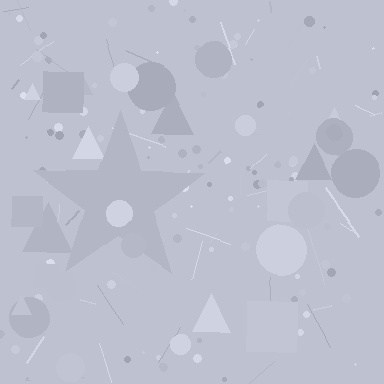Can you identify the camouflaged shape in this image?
The camouflaged shape is a star.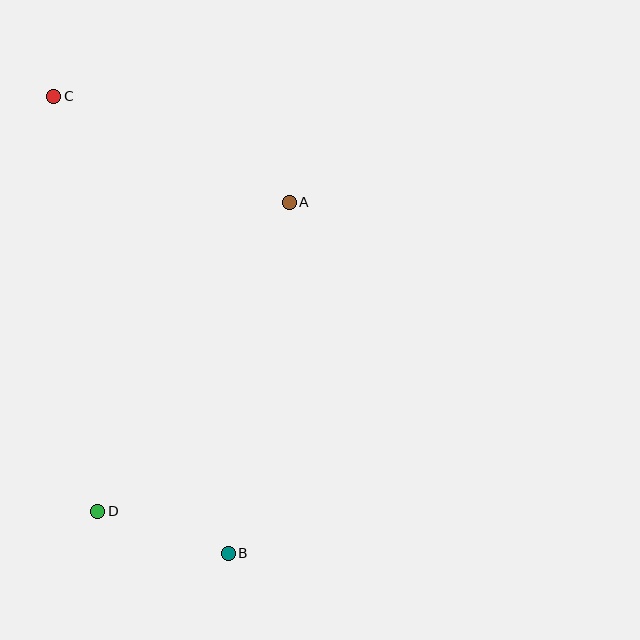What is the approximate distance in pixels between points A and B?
The distance between A and B is approximately 356 pixels.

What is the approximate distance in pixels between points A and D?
The distance between A and D is approximately 364 pixels.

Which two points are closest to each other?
Points B and D are closest to each other.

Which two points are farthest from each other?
Points B and C are farthest from each other.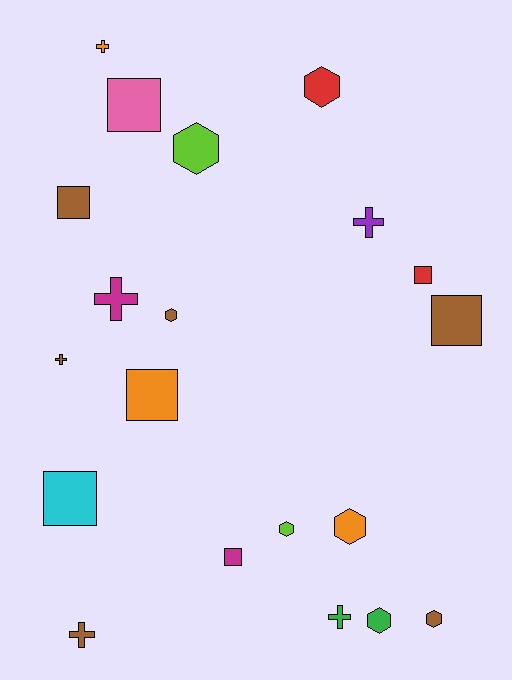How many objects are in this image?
There are 20 objects.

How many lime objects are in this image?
There are 2 lime objects.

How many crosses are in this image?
There are 6 crosses.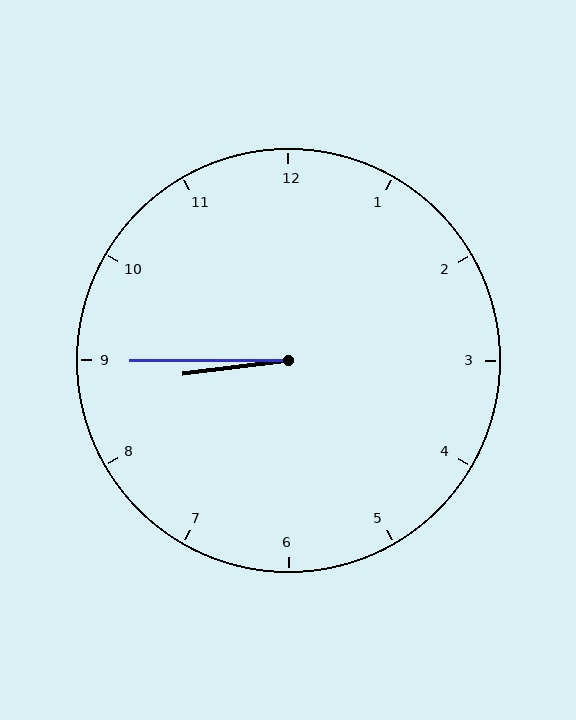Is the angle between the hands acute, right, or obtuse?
It is acute.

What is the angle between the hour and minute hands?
Approximately 8 degrees.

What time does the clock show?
8:45.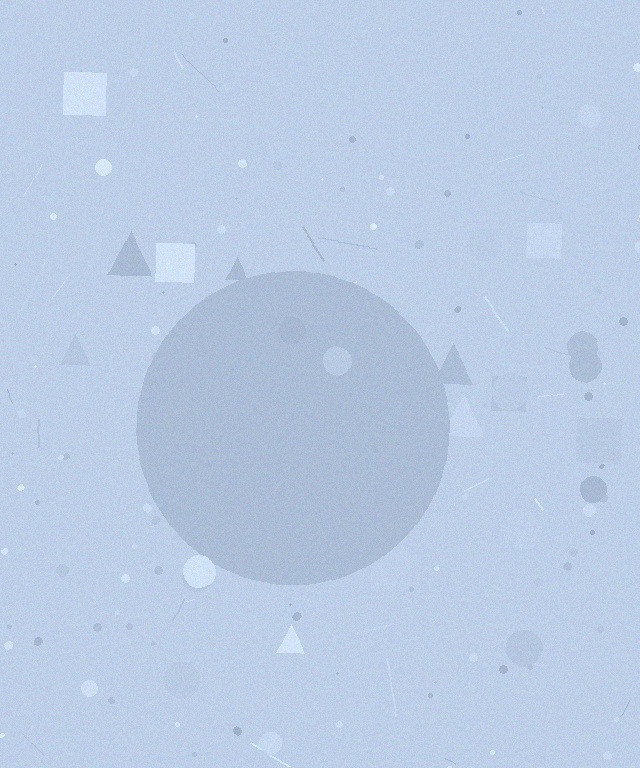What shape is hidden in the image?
A circle is hidden in the image.